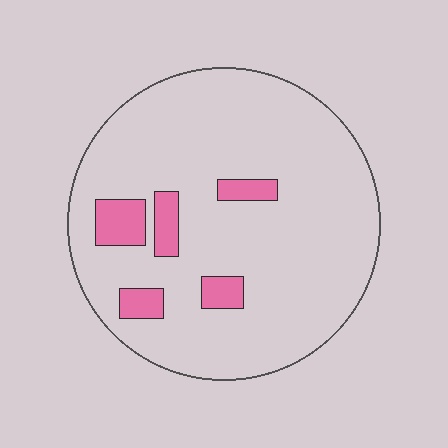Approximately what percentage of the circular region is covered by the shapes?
Approximately 10%.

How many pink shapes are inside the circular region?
5.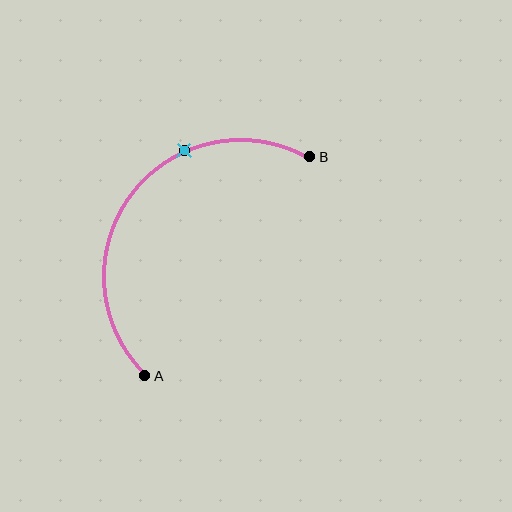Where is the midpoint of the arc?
The arc midpoint is the point on the curve farthest from the straight line joining A and B. It sits above and to the left of that line.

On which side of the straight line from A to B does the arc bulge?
The arc bulges above and to the left of the straight line connecting A and B.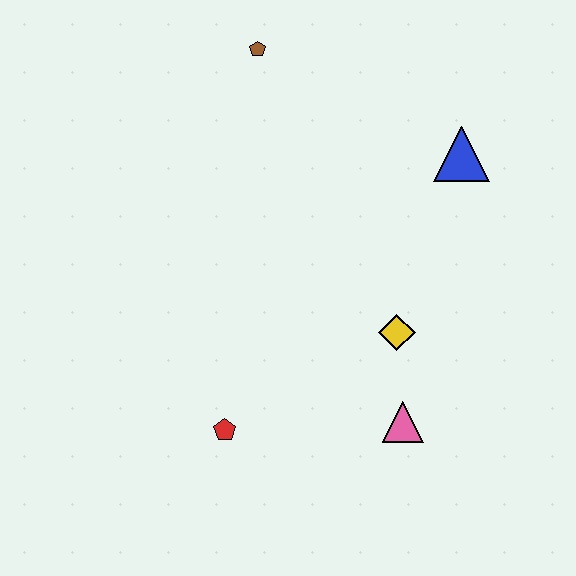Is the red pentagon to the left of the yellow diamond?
Yes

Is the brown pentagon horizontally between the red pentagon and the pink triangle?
Yes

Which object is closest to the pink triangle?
The yellow diamond is closest to the pink triangle.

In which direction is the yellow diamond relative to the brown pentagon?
The yellow diamond is below the brown pentagon.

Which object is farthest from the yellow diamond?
The brown pentagon is farthest from the yellow diamond.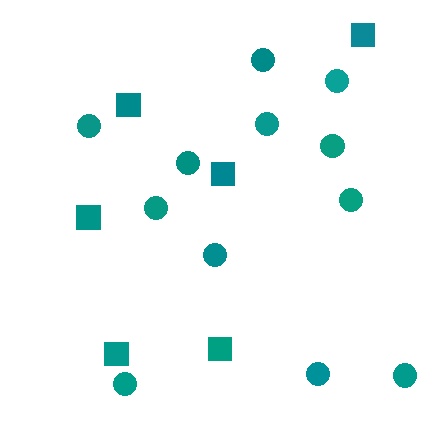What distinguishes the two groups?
There are 2 groups: one group of circles (12) and one group of squares (6).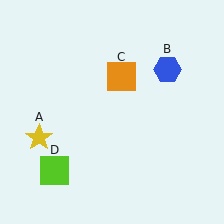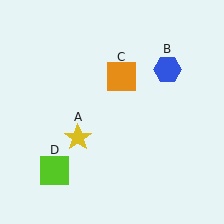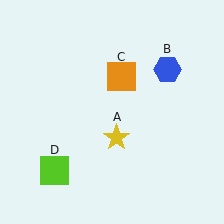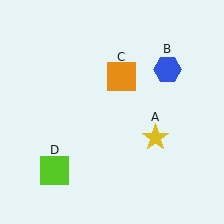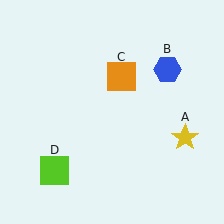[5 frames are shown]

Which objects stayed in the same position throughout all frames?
Blue hexagon (object B) and orange square (object C) and lime square (object D) remained stationary.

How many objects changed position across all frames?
1 object changed position: yellow star (object A).